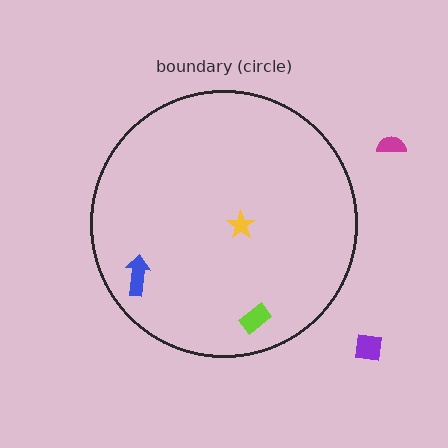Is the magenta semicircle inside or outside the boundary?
Outside.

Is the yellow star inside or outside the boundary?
Inside.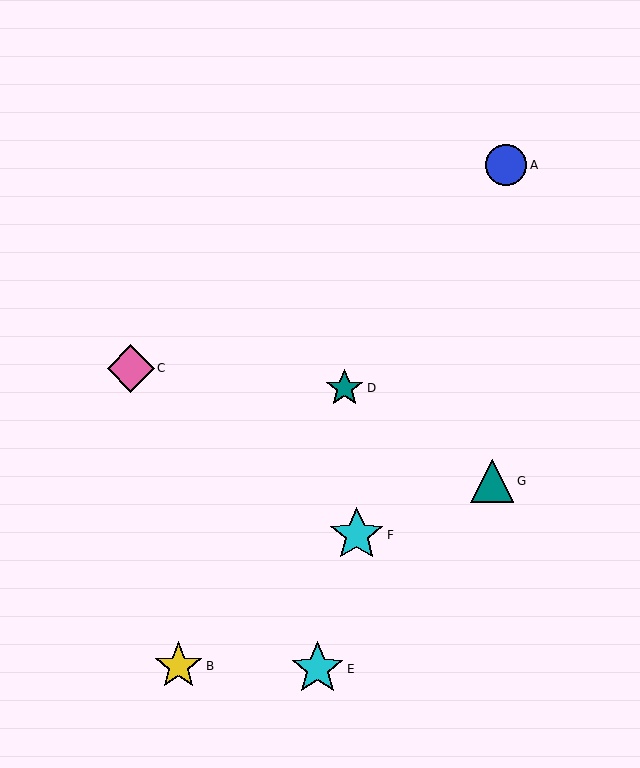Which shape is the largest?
The cyan star (labeled F) is the largest.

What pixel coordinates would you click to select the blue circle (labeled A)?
Click at (506, 165) to select the blue circle A.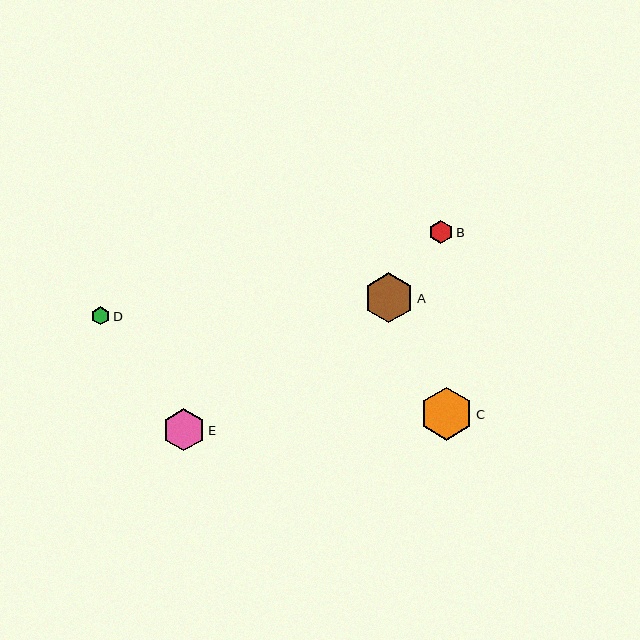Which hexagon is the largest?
Hexagon C is the largest with a size of approximately 53 pixels.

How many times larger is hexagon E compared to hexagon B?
Hexagon E is approximately 1.8 times the size of hexagon B.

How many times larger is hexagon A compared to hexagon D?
Hexagon A is approximately 2.8 times the size of hexagon D.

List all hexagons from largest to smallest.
From largest to smallest: C, A, E, B, D.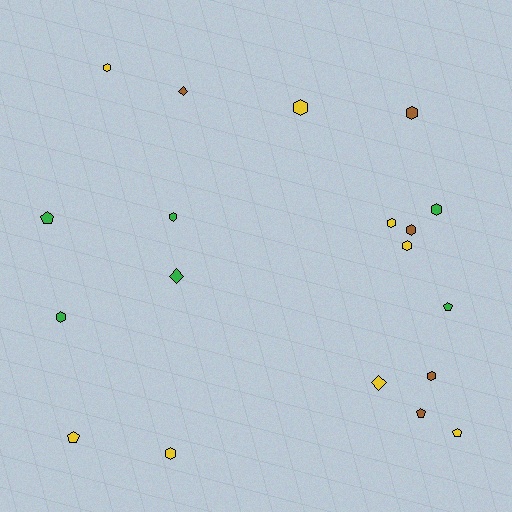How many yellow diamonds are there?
There is 1 yellow diamond.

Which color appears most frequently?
Yellow, with 8 objects.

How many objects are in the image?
There are 19 objects.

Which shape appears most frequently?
Hexagon, with 11 objects.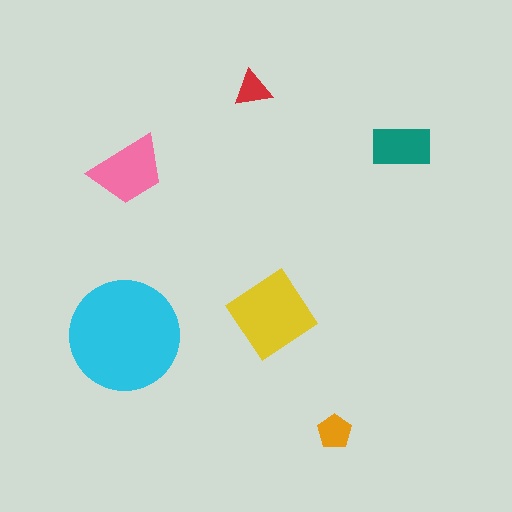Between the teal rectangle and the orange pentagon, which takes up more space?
The teal rectangle.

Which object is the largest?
The cyan circle.